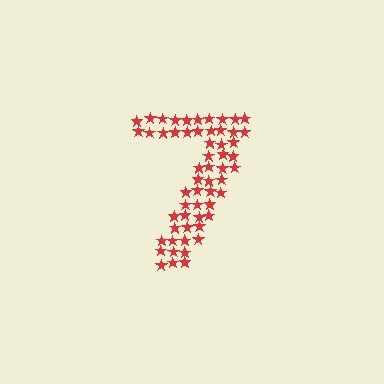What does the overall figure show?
The overall figure shows the digit 7.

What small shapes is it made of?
It is made of small stars.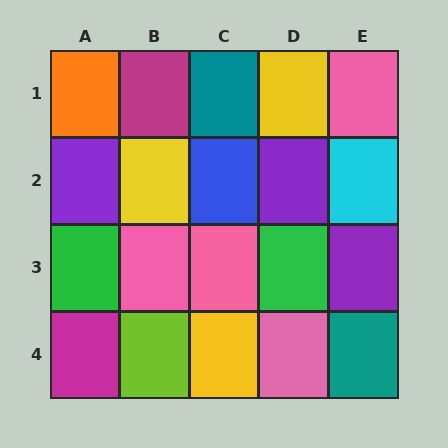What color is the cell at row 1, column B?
Magenta.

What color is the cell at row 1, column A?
Orange.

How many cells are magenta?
2 cells are magenta.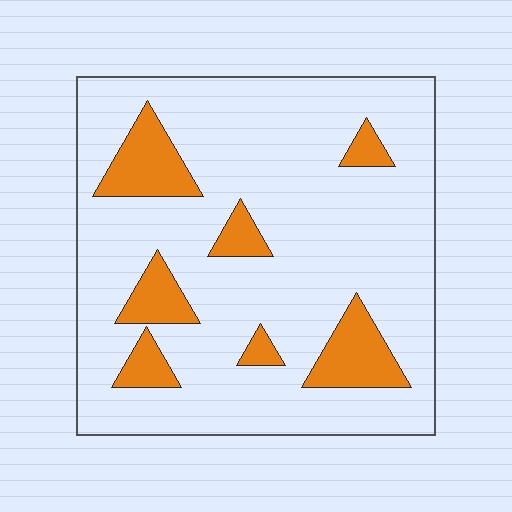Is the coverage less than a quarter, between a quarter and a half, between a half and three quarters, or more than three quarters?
Less than a quarter.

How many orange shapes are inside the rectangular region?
7.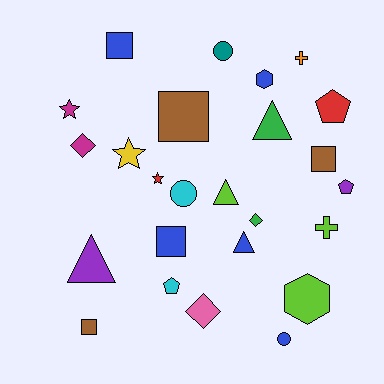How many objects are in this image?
There are 25 objects.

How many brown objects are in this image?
There are 3 brown objects.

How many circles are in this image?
There are 3 circles.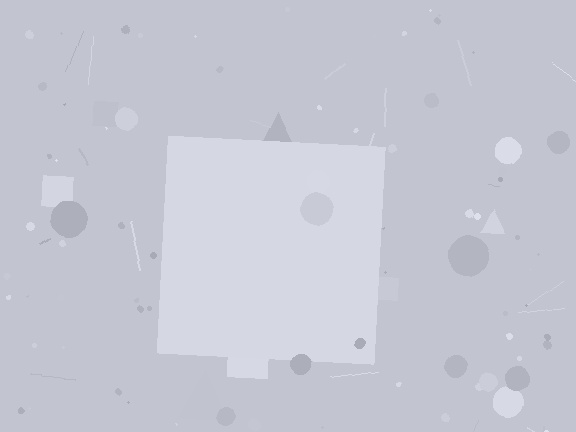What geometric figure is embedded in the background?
A square is embedded in the background.